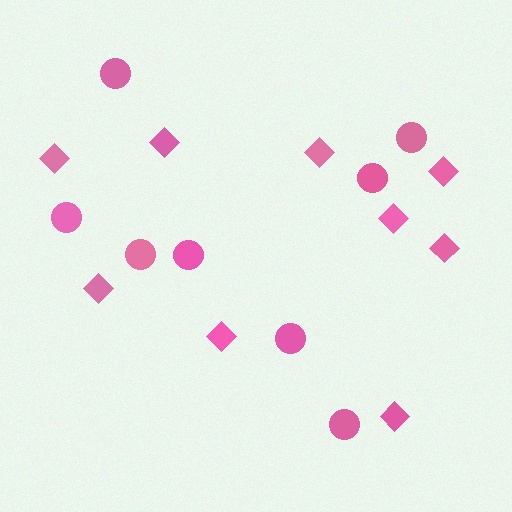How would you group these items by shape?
There are 2 groups: one group of diamonds (9) and one group of circles (8).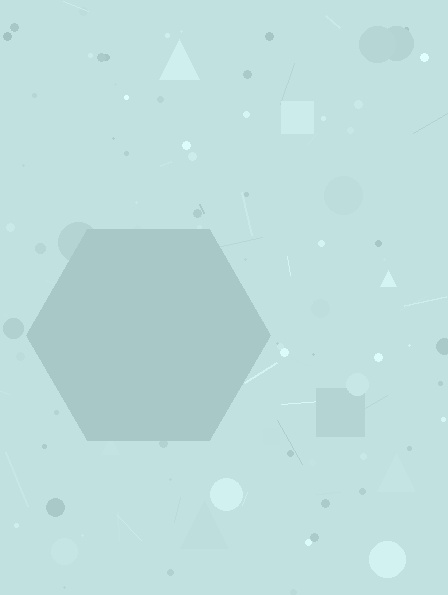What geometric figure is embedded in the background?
A hexagon is embedded in the background.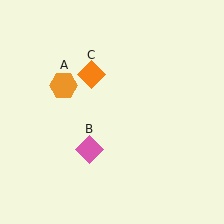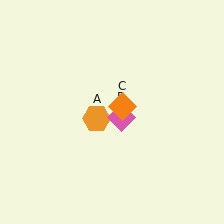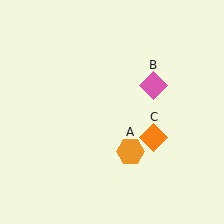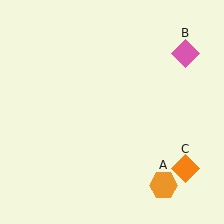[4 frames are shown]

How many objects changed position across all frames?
3 objects changed position: orange hexagon (object A), pink diamond (object B), orange diamond (object C).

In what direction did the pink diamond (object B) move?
The pink diamond (object B) moved up and to the right.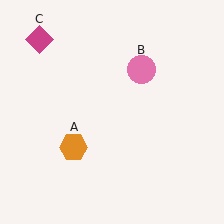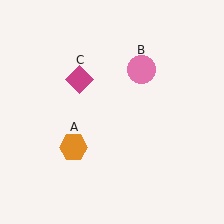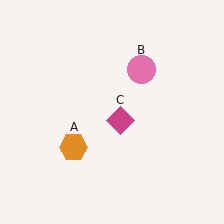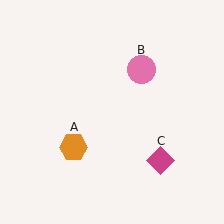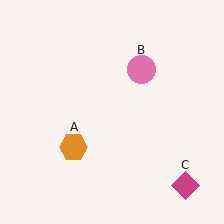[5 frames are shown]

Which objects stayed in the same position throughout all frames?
Orange hexagon (object A) and pink circle (object B) remained stationary.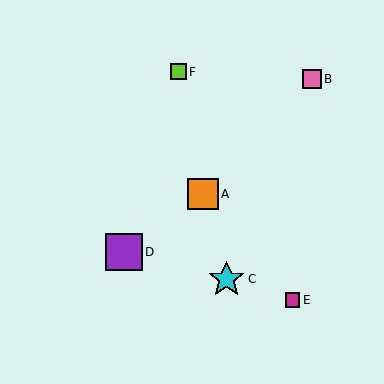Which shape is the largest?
The purple square (labeled D) is the largest.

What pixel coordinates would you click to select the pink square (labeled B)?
Click at (312, 79) to select the pink square B.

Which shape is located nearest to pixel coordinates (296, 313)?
The magenta square (labeled E) at (293, 300) is nearest to that location.